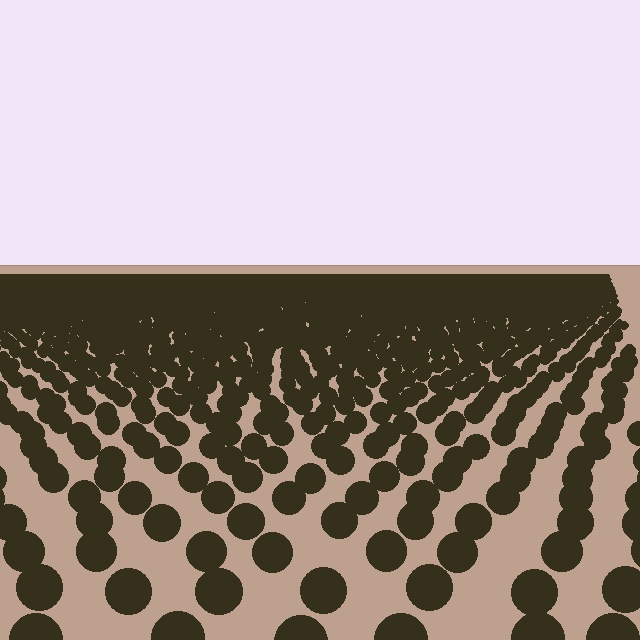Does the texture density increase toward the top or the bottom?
Density increases toward the top.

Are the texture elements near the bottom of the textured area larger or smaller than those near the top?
Larger. Near the bottom, elements are closer to the viewer and appear at a bigger on-screen size.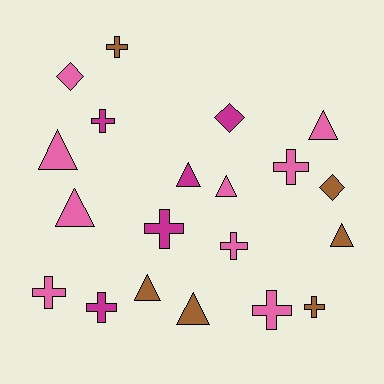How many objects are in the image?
There are 20 objects.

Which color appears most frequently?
Pink, with 9 objects.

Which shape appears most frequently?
Cross, with 9 objects.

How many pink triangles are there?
There are 4 pink triangles.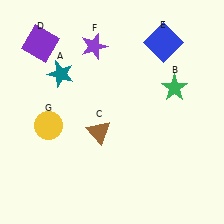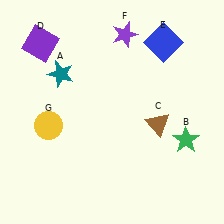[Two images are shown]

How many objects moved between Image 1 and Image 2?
3 objects moved between the two images.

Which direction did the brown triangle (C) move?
The brown triangle (C) moved right.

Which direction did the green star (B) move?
The green star (B) moved down.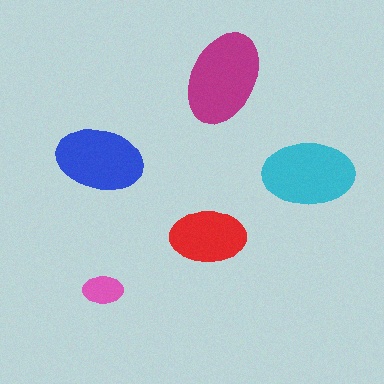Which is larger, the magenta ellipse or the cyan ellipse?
The magenta one.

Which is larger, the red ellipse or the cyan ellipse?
The cyan one.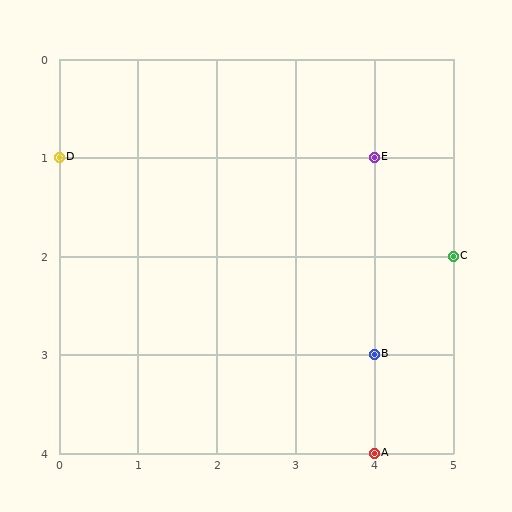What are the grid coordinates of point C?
Point C is at grid coordinates (5, 2).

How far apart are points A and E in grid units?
Points A and E are 3 rows apart.